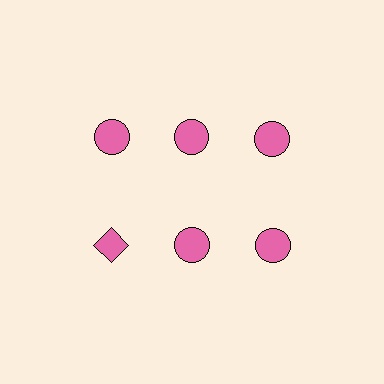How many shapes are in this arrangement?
There are 6 shapes arranged in a grid pattern.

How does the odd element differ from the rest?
It has a different shape: diamond instead of circle.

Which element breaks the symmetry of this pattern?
The pink diamond in the second row, leftmost column breaks the symmetry. All other shapes are pink circles.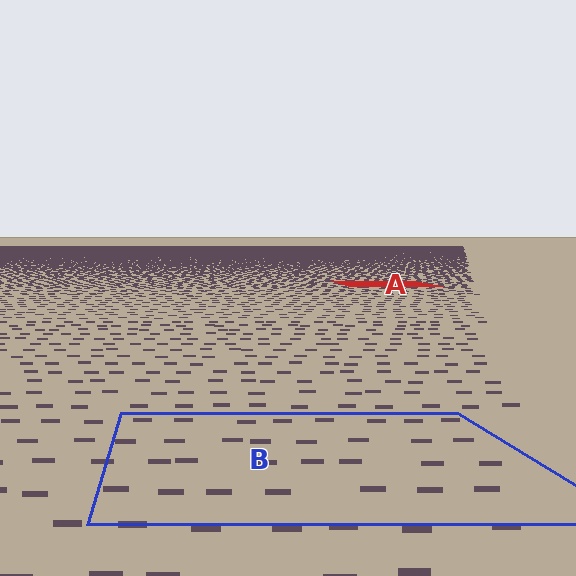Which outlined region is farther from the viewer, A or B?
Region A is farther from the viewer — the texture elements inside it appear smaller and more densely packed.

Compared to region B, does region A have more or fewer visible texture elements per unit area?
Region A has more texture elements per unit area — they are packed more densely because it is farther away.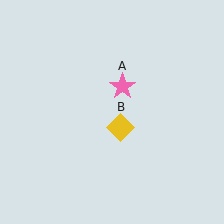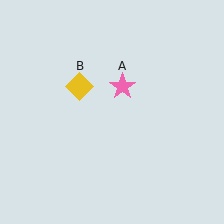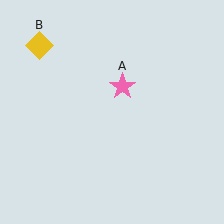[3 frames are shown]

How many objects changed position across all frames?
1 object changed position: yellow diamond (object B).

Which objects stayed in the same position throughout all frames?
Pink star (object A) remained stationary.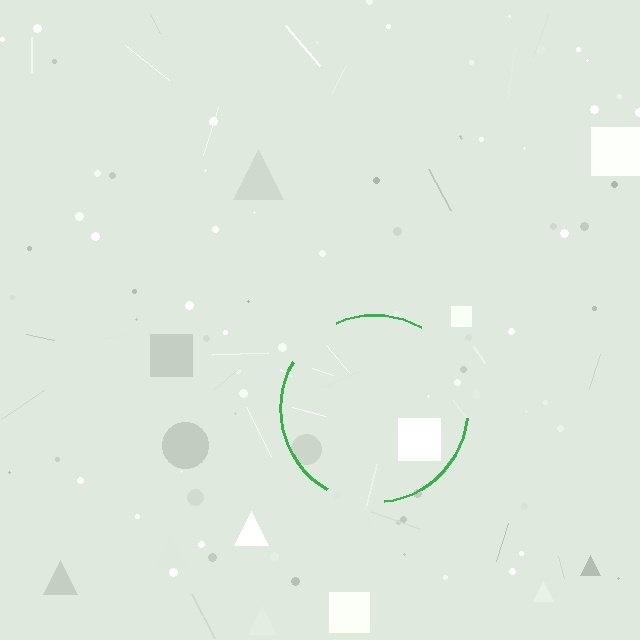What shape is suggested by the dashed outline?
The dashed outline suggests a circle.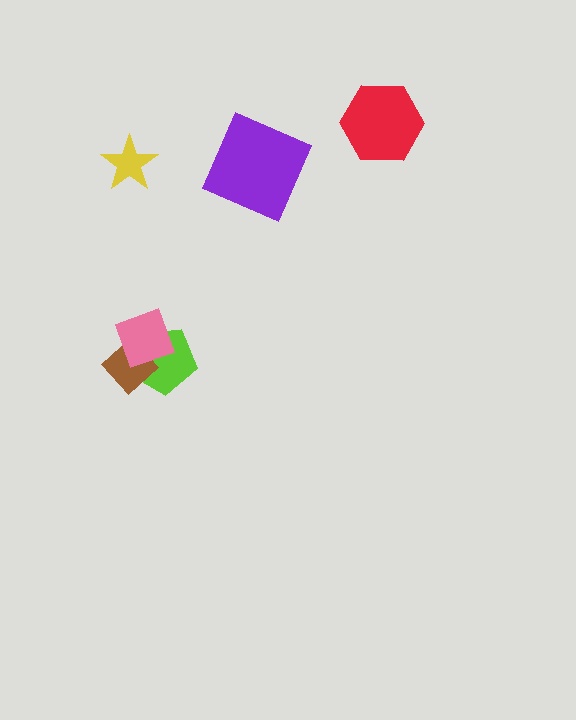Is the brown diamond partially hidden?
Yes, it is partially covered by another shape.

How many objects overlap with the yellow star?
0 objects overlap with the yellow star.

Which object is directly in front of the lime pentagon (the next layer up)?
The brown diamond is directly in front of the lime pentagon.